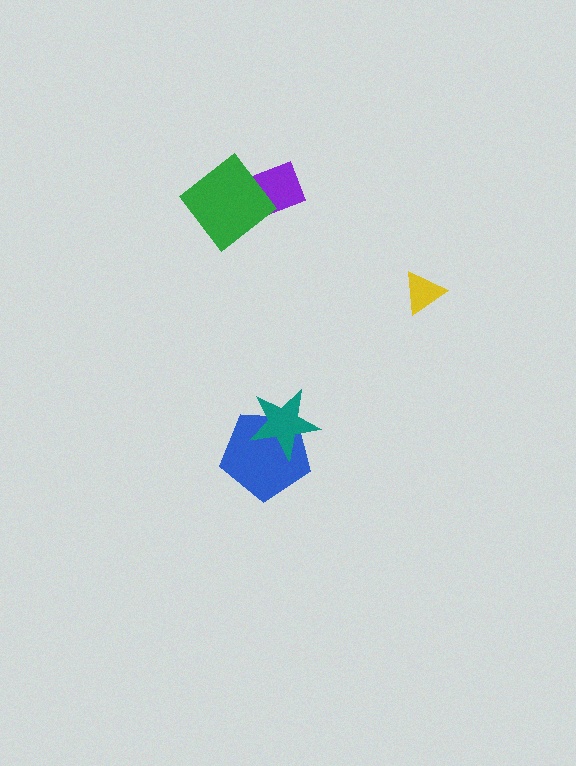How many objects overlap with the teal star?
1 object overlaps with the teal star.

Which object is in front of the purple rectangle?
The green diamond is in front of the purple rectangle.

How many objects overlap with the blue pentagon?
1 object overlaps with the blue pentagon.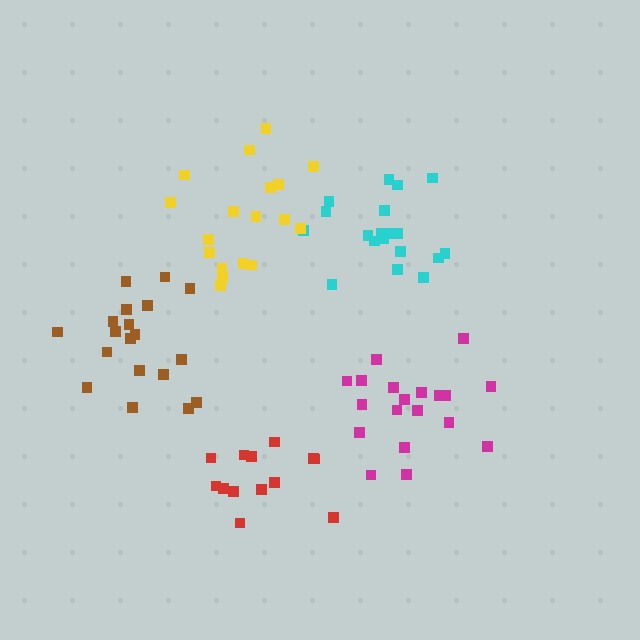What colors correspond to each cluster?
The clusters are colored: cyan, magenta, red, yellow, brown.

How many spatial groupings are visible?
There are 5 spatial groupings.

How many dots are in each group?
Group 1: 19 dots, Group 2: 19 dots, Group 3: 13 dots, Group 4: 18 dots, Group 5: 19 dots (88 total).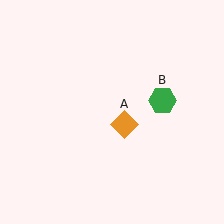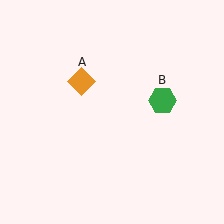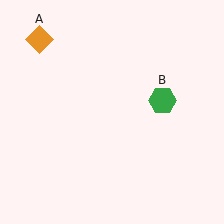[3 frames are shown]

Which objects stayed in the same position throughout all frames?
Green hexagon (object B) remained stationary.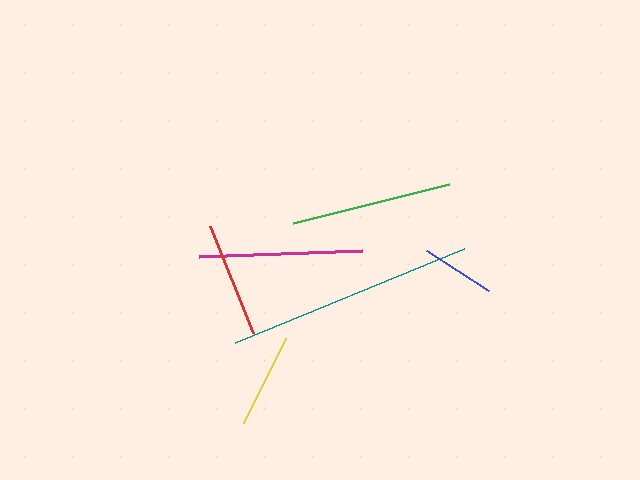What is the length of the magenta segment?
The magenta segment is approximately 163 pixels long.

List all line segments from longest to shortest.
From longest to shortest: teal, magenta, green, red, yellow, blue.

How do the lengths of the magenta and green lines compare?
The magenta and green lines are approximately the same length.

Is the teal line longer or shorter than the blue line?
The teal line is longer than the blue line.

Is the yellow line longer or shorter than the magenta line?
The magenta line is longer than the yellow line.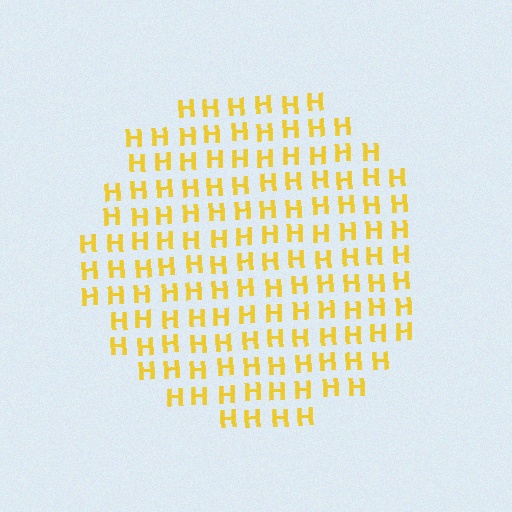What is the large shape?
The large shape is a circle.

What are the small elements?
The small elements are letter H's.